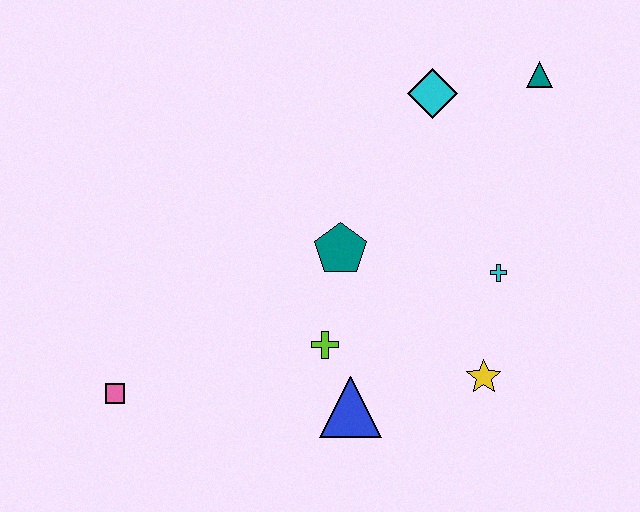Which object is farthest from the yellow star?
The pink square is farthest from the yellow star.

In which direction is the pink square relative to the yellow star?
The pink square is to the left of the yellow star.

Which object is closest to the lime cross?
The blue triangle is closest to the lime cross.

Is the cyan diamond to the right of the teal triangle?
No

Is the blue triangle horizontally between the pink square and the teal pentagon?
No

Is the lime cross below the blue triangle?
No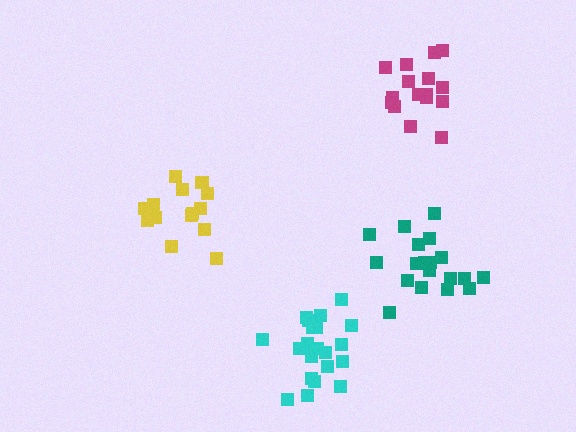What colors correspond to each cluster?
The clusters are colored: teal, magenta, yellow, cyan.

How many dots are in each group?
Group 1: 19 dots, Group 2: 16 dots, Group 3: 15 dots, Group 4: 21 dots (71 total).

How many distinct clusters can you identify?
There are 4 distinct clusters.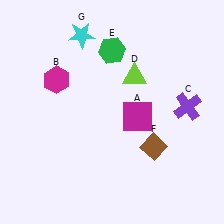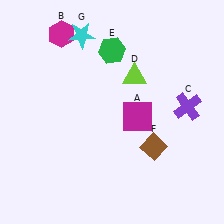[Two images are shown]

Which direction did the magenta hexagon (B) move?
The magenta hexagon (B) moved up.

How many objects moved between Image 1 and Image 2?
1 object moved between the two images.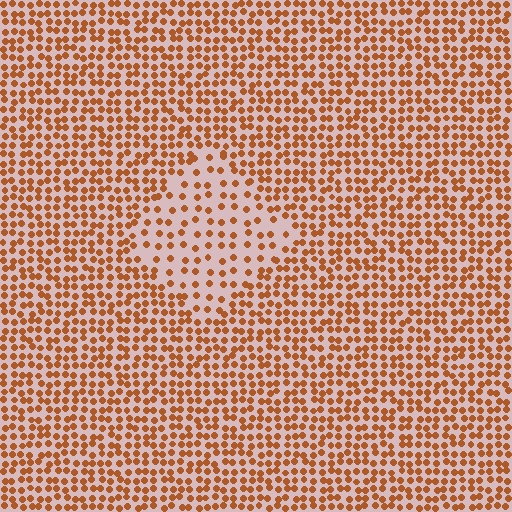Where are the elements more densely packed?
The elements are more densely packed outside the diamond boundary.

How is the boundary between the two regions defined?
The boundary is defined by a change in element density (approximately 2.1x ratio). All elements are the same color, size, and shape.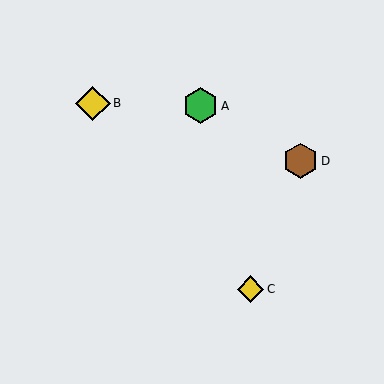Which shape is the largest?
The brown hexagon (labeled D) is the largest.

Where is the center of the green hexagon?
The center of the green hexagon is at (201, 106).